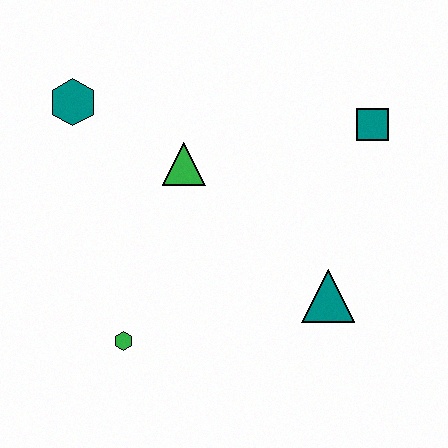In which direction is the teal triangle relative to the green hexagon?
The teal triangle is to the right of the green hexagon.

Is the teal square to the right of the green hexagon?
Yes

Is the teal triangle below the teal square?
Yes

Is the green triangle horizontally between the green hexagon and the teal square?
Yes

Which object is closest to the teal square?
The teal triangle is closest to the teal square.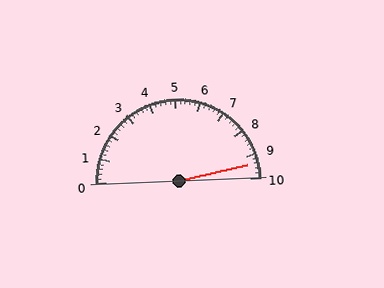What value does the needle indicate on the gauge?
The needle indicates approximately 9.4.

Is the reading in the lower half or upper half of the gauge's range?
The reading is in the upper half of the range (0 to 10).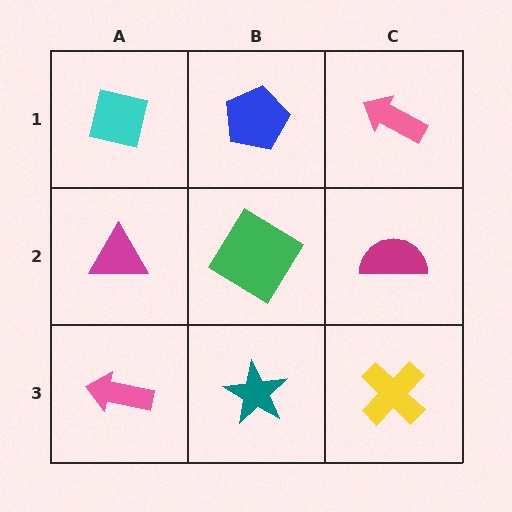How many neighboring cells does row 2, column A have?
3.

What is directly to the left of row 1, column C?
A blue pentagon.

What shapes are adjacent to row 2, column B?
A blue pentagon (row 1, column B), a teal star (row 3, column B), a magenta triangle (row 2, column A), a magenta semicircle (row 2, column C).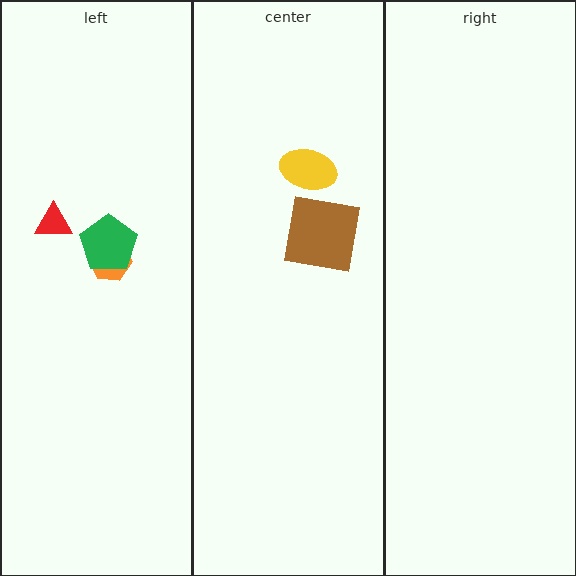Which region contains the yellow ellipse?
The center region.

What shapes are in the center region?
The brown square, the yellow ellipse.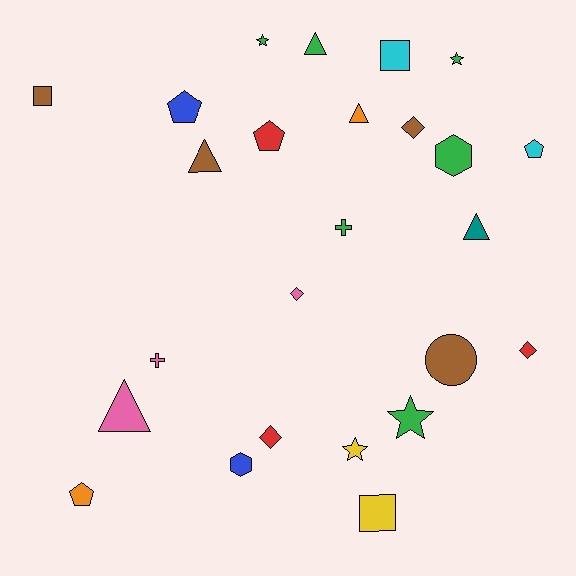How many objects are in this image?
There are 25 objects.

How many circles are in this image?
There is 1 circle.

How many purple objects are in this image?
There are no purple objects.